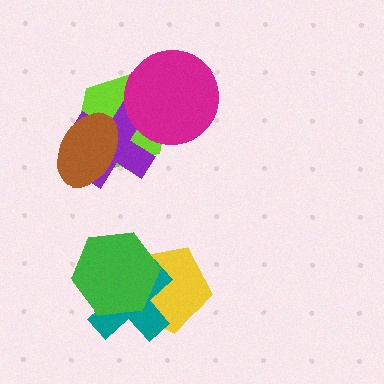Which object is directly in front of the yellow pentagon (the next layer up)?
The teal cross is directly in front of the yellow pentagon.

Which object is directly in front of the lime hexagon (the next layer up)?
The purple cross is directly in front of the lime hexagon.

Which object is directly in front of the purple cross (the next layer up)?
The brown ellipse is directly in front of the purple cross.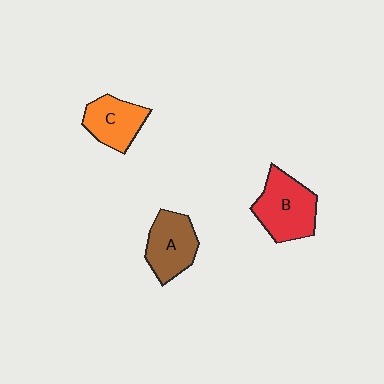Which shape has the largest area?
Shape B (red).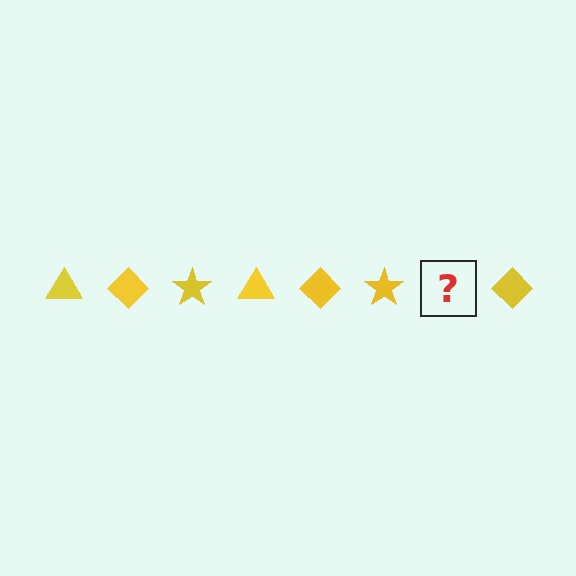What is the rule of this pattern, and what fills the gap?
The rule is that the pattern cycles through triangle, diamond, star shapes in yellow. The gap should be filled with a yellow triangle.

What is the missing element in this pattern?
The missing element is a yellow triangle.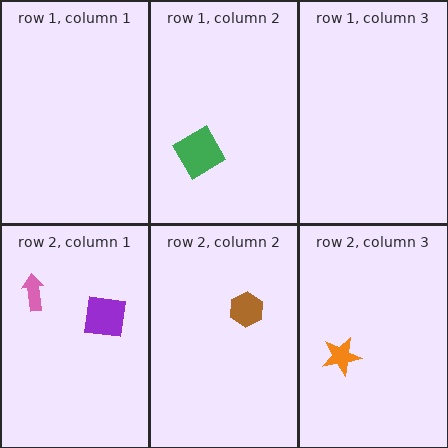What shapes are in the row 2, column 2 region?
The brown hexagon.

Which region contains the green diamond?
The row 1, column 2 region.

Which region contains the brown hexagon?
The row 2, column 2 region.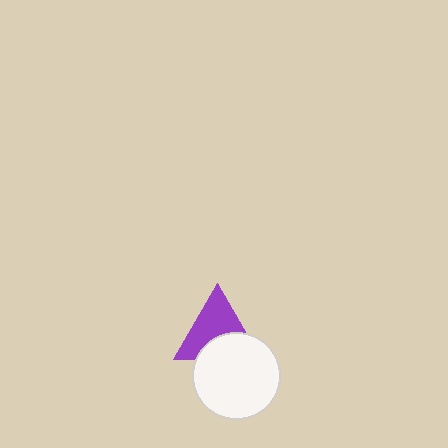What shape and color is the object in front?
The object in front is a white circle.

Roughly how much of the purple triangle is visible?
About half of it is visible (roughly 62%).